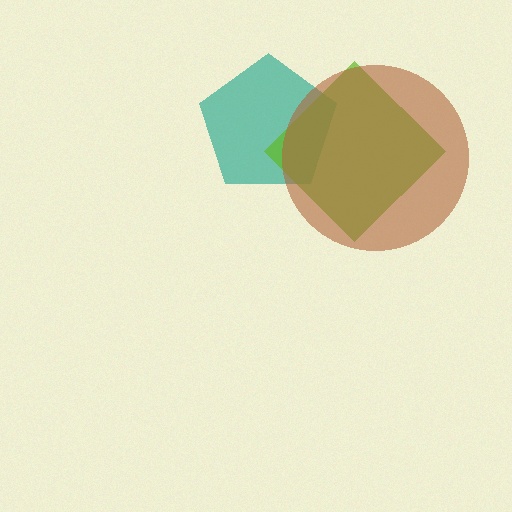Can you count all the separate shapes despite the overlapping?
Yes, there are 3 separate shapes.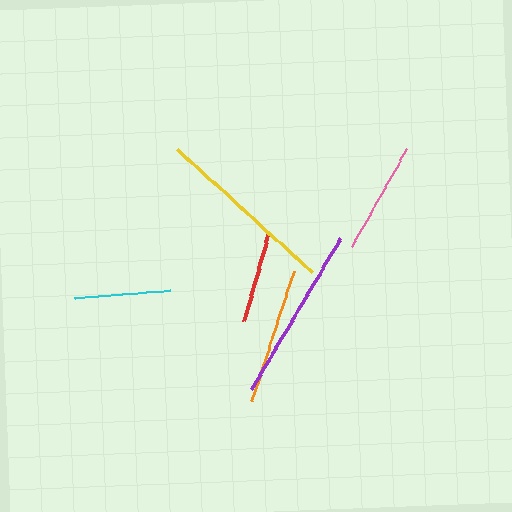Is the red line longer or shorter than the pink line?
The pink line is longer than the red line.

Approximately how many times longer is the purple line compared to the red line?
The purple line is approximately 1.9 times the length of the red line.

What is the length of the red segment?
The red segment is approximately 93 pixels long.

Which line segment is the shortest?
The red line is the shortest at approximately 93 pixels.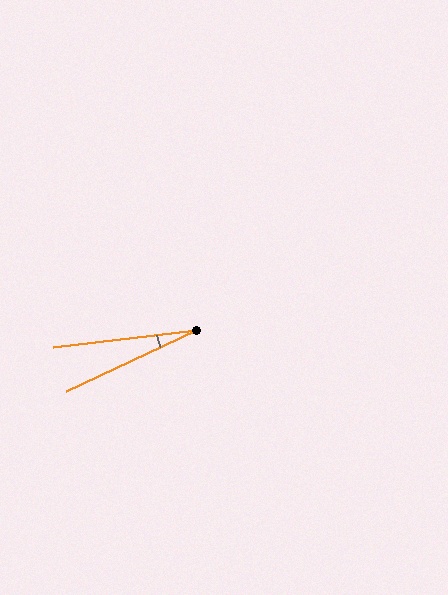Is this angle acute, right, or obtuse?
It is acute.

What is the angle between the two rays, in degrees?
Approximately 18 degrees.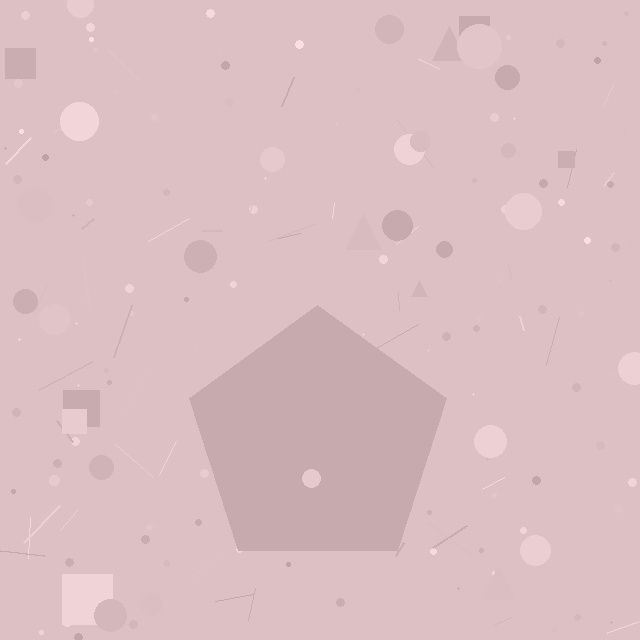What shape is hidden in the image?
A pentagon is hidden in the image.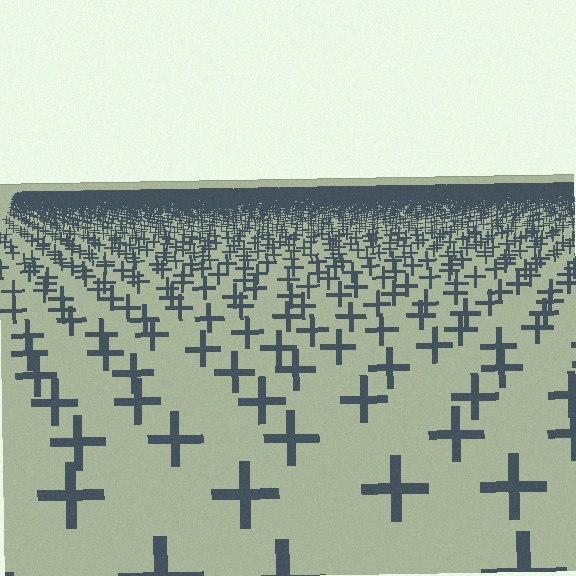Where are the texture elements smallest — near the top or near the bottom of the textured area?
Near the top.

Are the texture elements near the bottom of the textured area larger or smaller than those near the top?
Larger. Near the bottom, elements are closer to the viewer and appear at a bigger on-screen size.